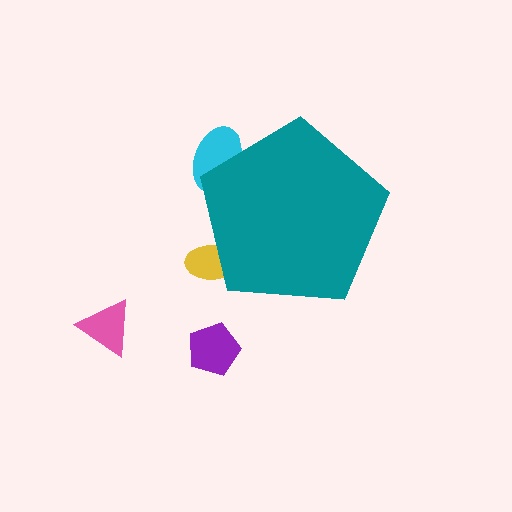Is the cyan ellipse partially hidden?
Yes, the cyan ellipse is partially hidden behind the teal pentagon.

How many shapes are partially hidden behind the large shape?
2 shapes are partially hidden.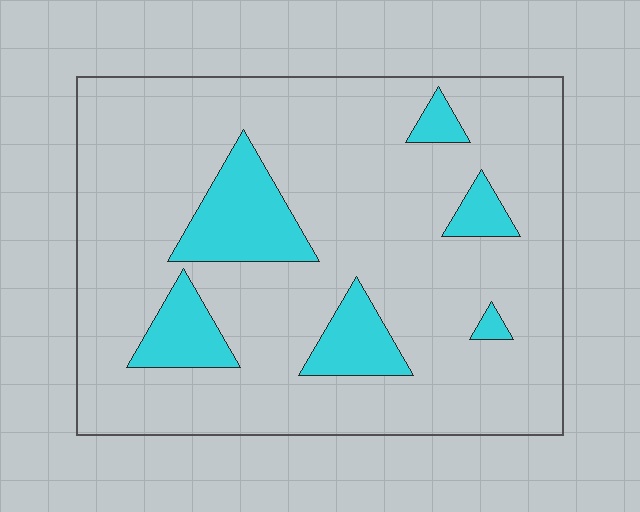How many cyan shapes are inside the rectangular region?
6.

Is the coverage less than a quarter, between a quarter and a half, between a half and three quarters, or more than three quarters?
Less than a quarter.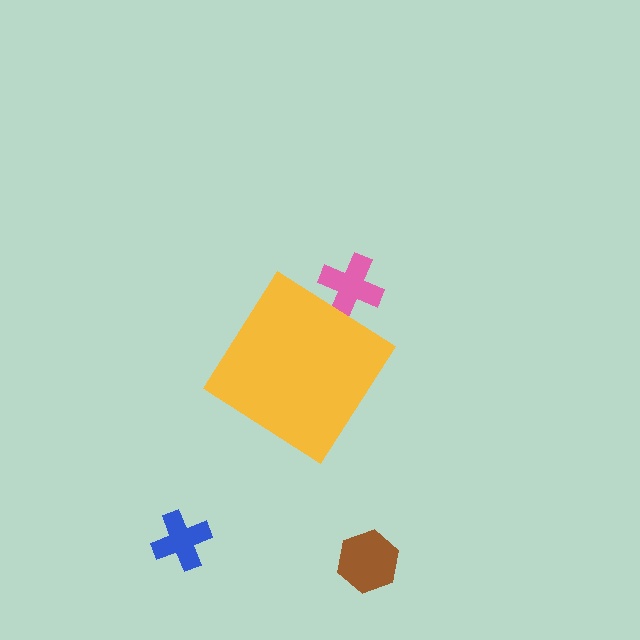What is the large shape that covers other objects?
A yellow diamond.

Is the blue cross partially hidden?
No, the blue cross is fully visible.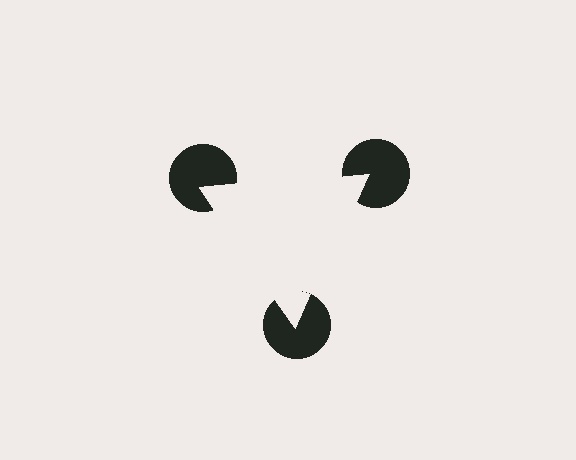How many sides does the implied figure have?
3 sides.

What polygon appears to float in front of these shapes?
An illusory triangle — its edges are inferred from the aligned wedge cuts in the pac-man discs, not physically drawn.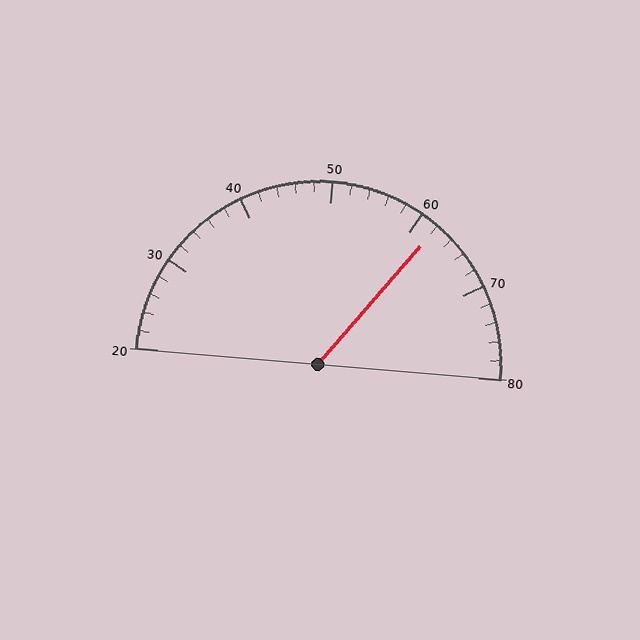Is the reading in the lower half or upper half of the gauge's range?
The reading is in the upper half of the range (20 to 80).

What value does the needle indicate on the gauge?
The needle indicates approximately 62.